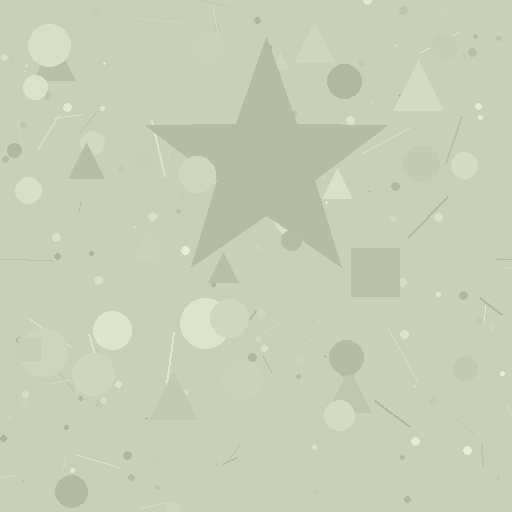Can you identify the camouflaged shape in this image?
The camouflaged shape is a star.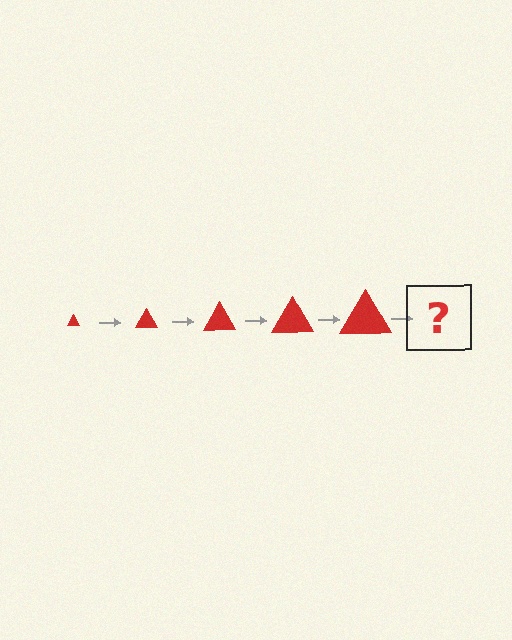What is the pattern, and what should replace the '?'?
The pattern is that the triangle gets progressively larger each step. The '?' should be a red triangle, larger than the previous one.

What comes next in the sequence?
The next element should be a red triangle, larger than the previous one.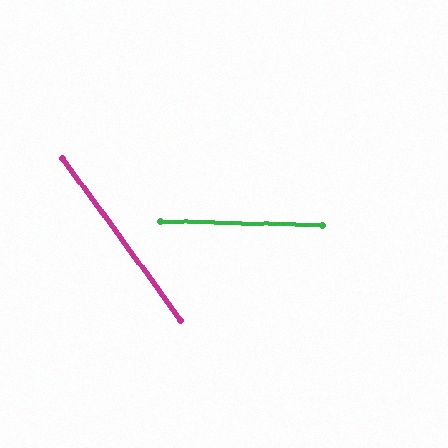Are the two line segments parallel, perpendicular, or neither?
Neither parallel nor perpendicular — they differ by about 53°.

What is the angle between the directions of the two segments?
Approximately 53 degrees.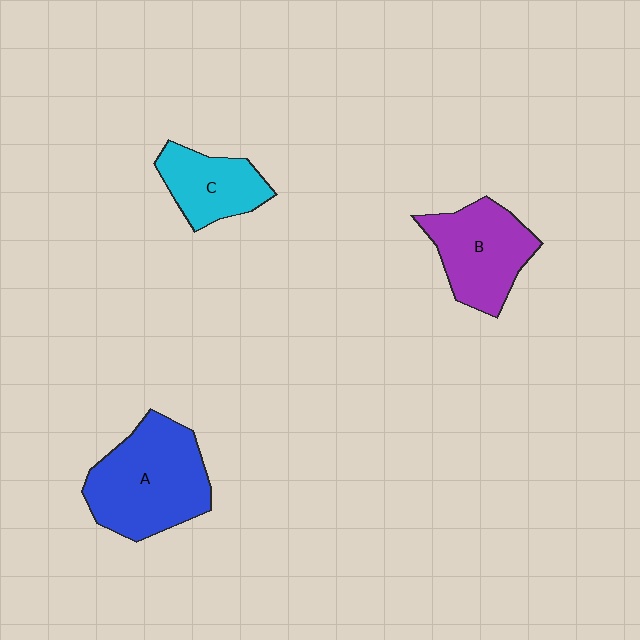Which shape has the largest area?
Shape A (blue).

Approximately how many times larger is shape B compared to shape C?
Approximately 1.3 times.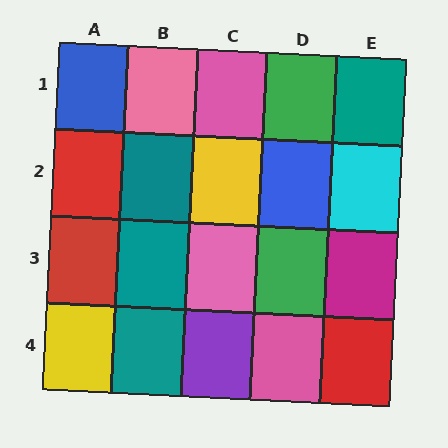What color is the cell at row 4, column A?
Yellow.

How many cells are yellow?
2 cells are yellow.